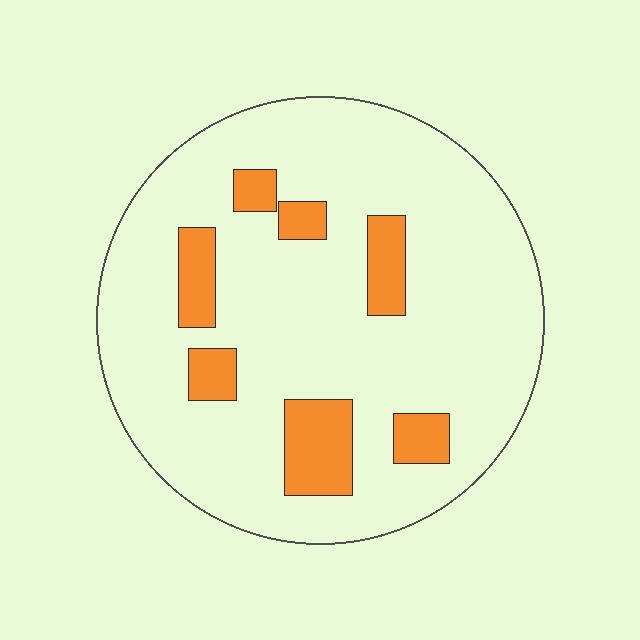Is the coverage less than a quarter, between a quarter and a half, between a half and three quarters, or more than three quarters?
Less than a quarter.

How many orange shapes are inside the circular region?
7.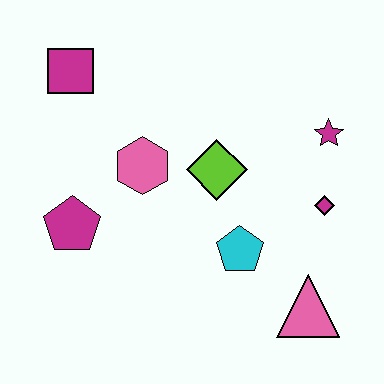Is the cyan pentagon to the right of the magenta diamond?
No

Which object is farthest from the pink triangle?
The magenta square is farthest from the pink triangle.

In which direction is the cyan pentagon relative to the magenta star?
The cyan pentagon is below the magenta star.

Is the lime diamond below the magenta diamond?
No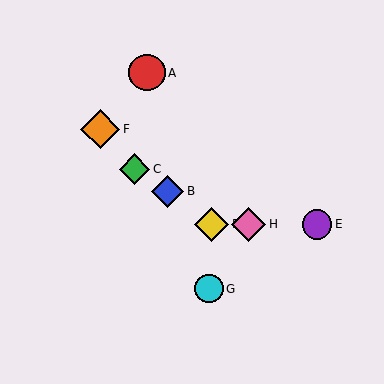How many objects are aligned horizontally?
3 objects (D, E, H) are aligned horizontally.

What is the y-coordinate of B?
Object B is at y≈191.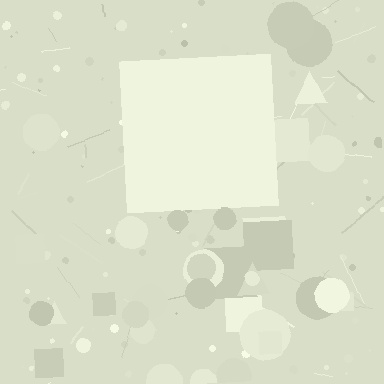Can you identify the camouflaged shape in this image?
The camouflaged shape is a square.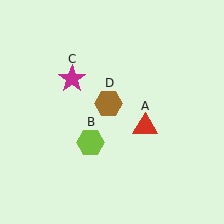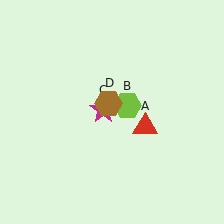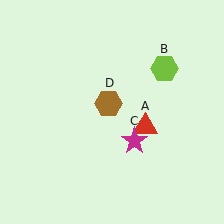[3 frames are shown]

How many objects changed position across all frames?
2 objects changed position: lime hexagon (object B), magenta star (object C).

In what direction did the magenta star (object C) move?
The magenta star (object C) moved down and to the right.